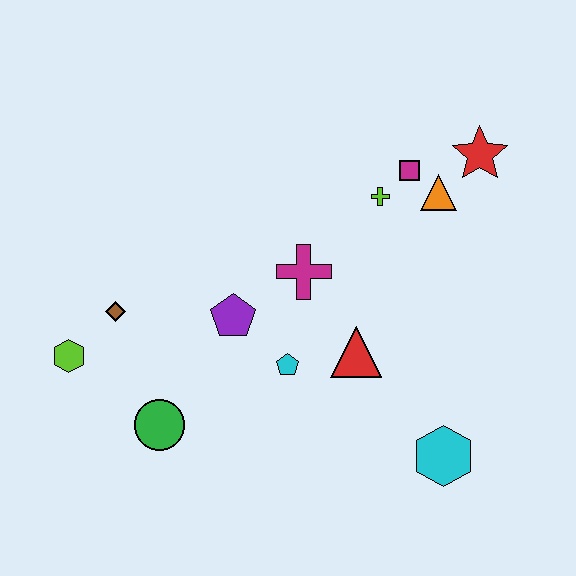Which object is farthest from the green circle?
The red star is farthest from the green circle.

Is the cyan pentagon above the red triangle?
No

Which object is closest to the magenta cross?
The purple pentagon is closest to the magenta cross.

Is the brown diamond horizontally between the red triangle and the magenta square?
No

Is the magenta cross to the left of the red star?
Yes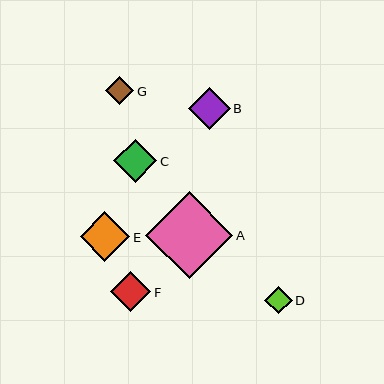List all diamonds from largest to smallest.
From largest to smallest: A, E, C, B, F, G, D.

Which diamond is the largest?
Diamond A is the largest with a size of approximately 87 pixels.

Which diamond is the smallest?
Diamond D is the smallest with a size of approximately 27 pixels.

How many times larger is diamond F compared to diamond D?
Diamond F is approximately 1.5 times the size of diamond D.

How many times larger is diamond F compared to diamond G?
Diamond F is approximately 1.4 times the size of diamond G.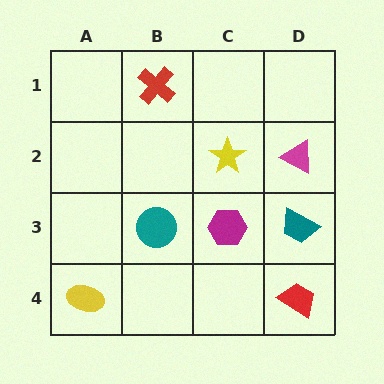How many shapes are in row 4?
2 shapes.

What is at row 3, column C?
A magenta hexagon.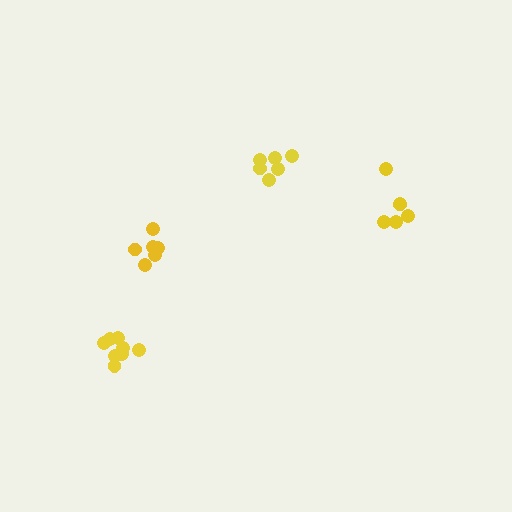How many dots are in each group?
Group 1: 6 dots, Group 2: 8 dots, Group 3: 6 dots, Group 4: 6 dots (26 total).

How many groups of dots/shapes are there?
There are 4 groups.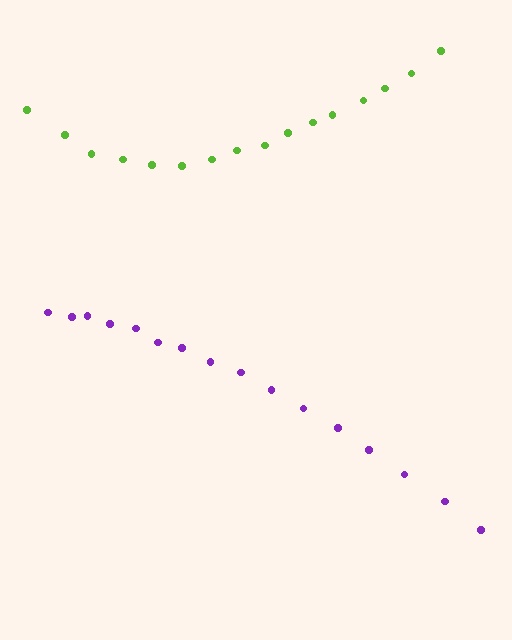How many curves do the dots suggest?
There are 2 distinct paths.